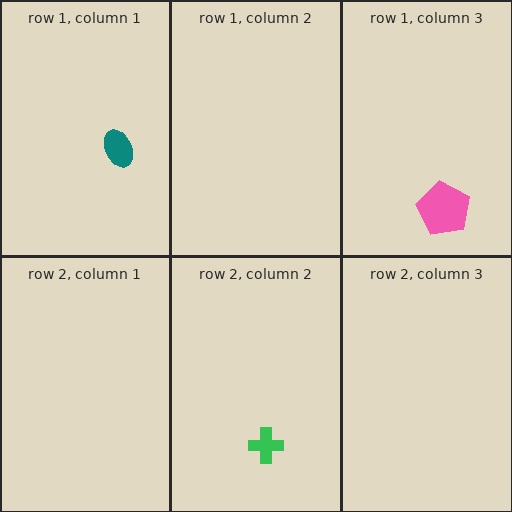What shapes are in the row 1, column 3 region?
The pink pentagon.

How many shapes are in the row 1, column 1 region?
1.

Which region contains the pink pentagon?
The row 1, column 3 region.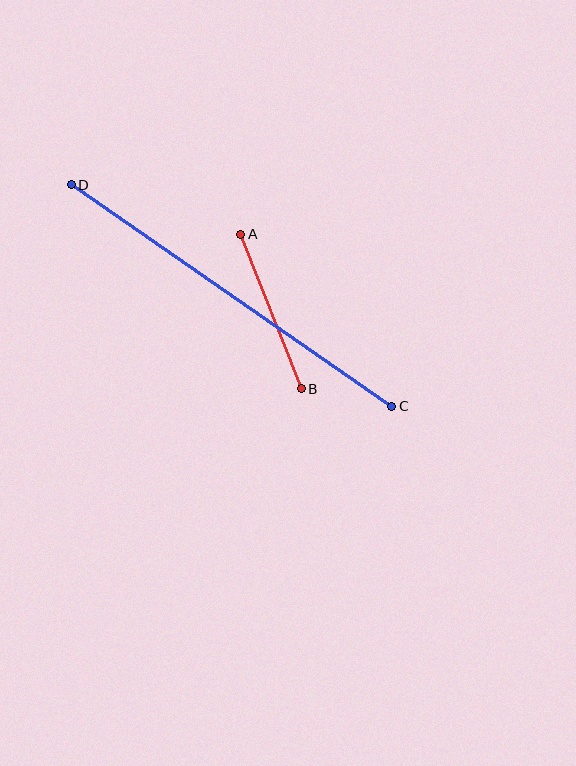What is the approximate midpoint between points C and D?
The midpoint is at approximately (231, 296) pixels.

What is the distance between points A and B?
The distance is approximately 166 pixels.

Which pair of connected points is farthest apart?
Points C and D are farthest apart.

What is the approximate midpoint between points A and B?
The midpoint is at approximately (271, 312) pixels.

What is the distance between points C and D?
The distance is approximately 389 pixels.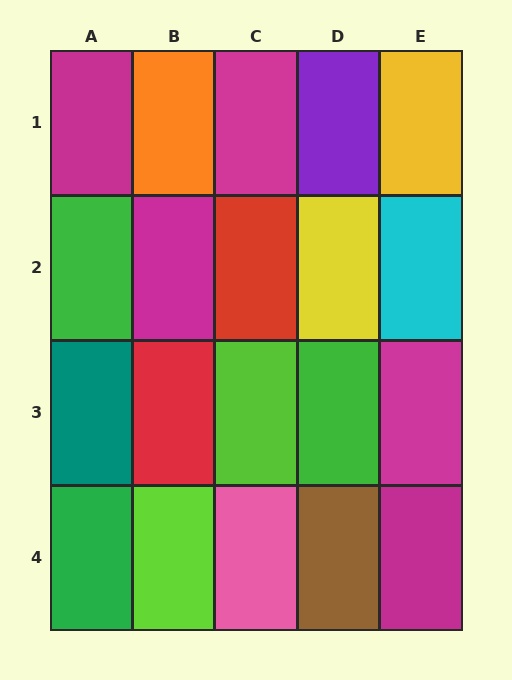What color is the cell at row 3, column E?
Magenta.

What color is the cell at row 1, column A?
Magenta.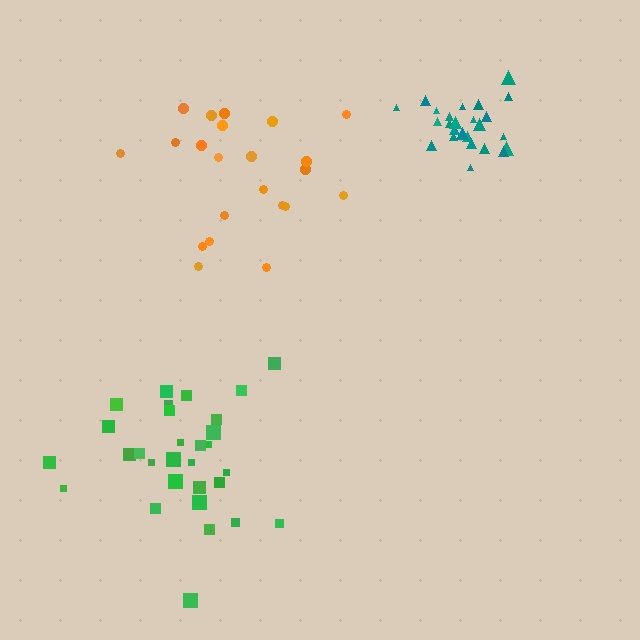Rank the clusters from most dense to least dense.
teal, orange, green.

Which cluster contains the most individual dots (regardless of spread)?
Green (30).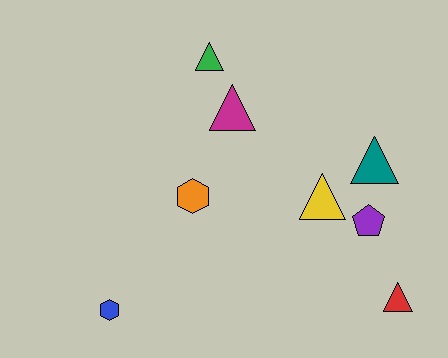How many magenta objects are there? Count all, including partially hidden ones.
There is 1 magenta object.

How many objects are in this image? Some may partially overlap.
There are 8 objects.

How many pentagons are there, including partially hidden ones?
There is 1 pentagon.